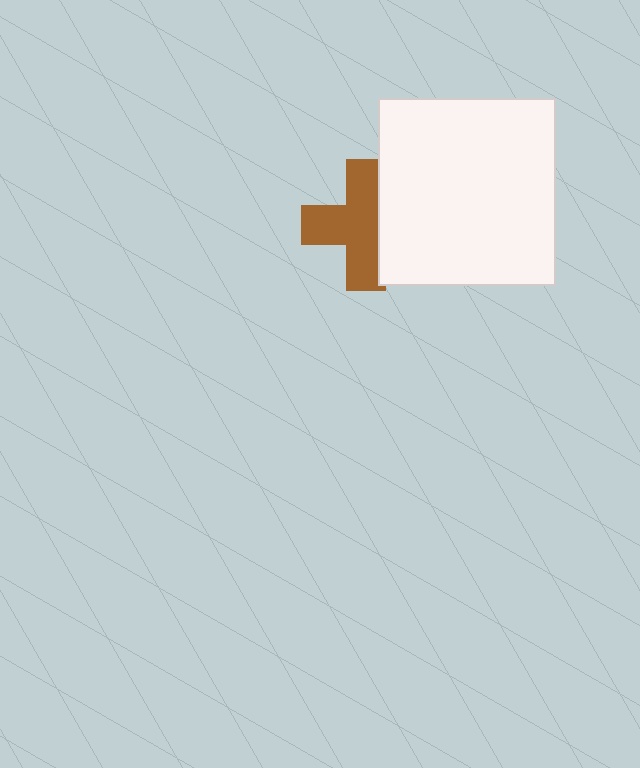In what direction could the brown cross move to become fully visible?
The brown cross could move left. That would shift it out from behind the white rectangle entirely.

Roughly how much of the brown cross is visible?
Most of it is visible (roughly 68%).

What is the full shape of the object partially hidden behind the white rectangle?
The partially hidden object is a brown cross.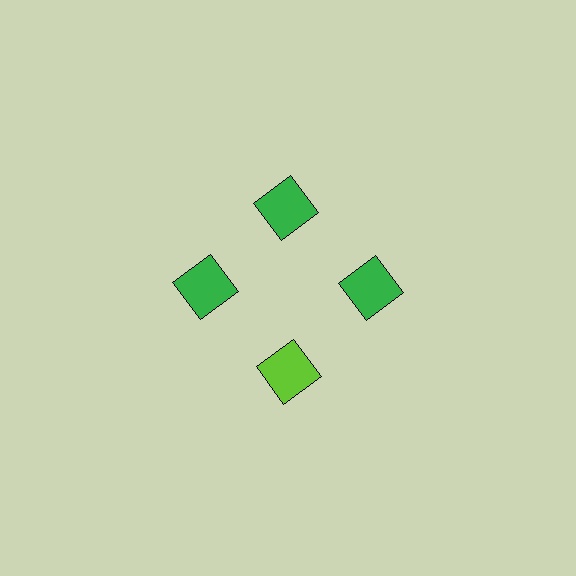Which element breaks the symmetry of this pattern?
The lime square at roughly the 6 o'clock position breaks the symmetry. All other shapes are green squares.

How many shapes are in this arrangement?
There are 4 shapes arranged in a ring pattern.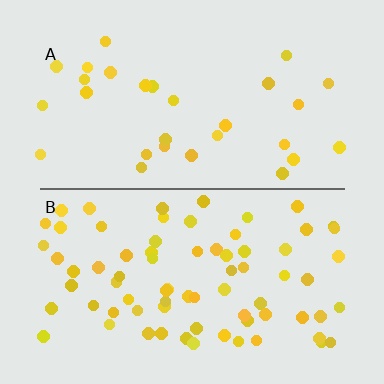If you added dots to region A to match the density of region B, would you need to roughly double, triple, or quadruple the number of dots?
Approximately triple.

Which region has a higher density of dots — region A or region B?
B (the bottom).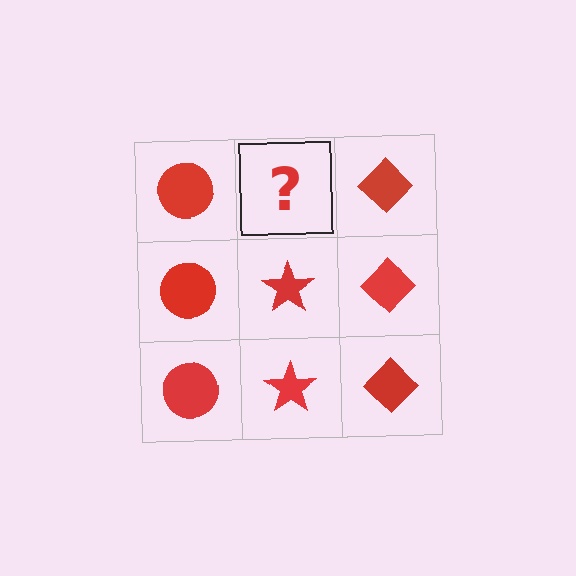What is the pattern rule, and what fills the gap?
The rule is that each column has a consistent shape. The gap should be filled with a red star.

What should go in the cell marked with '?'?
The missing cell should contain a red star.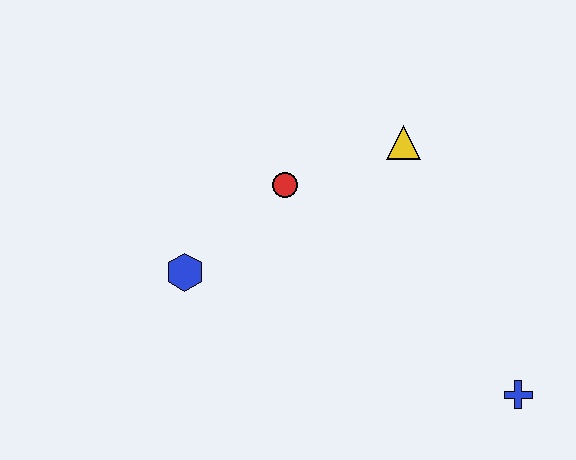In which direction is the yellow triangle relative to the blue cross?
The yellow triangle is above the blue cross.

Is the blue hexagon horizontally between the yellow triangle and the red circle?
No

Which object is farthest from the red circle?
The blue cross is farthest from the red circle.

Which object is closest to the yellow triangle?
The red circle is closest to the yellow triangle.